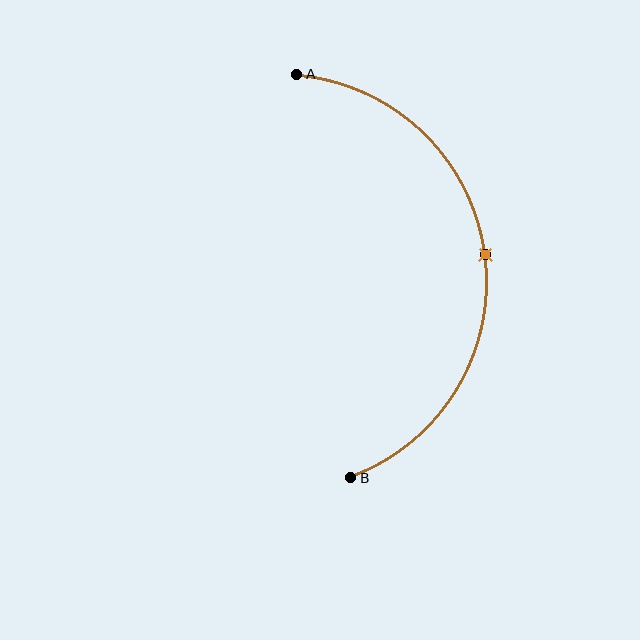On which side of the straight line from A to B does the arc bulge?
The arc bulges to the right of the straight line connecting A and B.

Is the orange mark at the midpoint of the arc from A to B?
Yes. The orange mark lies on the arc at equal arc-length from both A and B — it is the arc midpoint.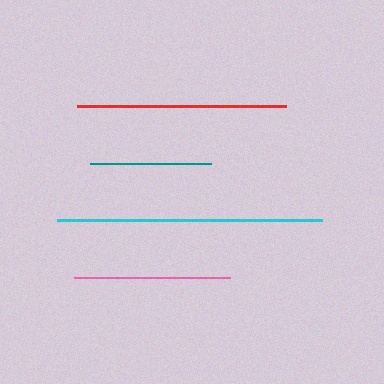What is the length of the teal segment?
The teal segment is approximately 122 pixels long.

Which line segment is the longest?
The cyan line is the longest at approximately 265 pixels.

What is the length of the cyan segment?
The cyan segment is approximately 265 pixels long.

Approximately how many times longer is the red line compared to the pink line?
The red line is approximately 1.3 times the length of the pink line.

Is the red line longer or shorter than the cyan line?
The cyan line is longer than the red line.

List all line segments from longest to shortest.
From longest to shortest: cyan, red, pink, teal.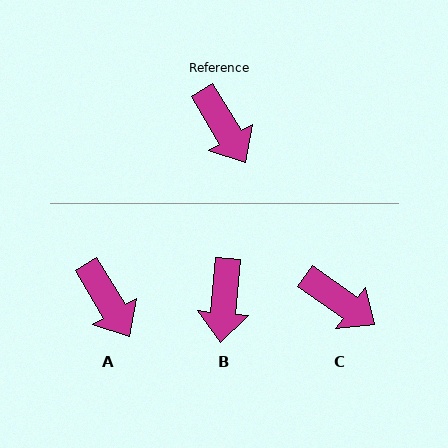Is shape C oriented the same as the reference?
No, it is off by about 24 degrees.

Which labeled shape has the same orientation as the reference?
A.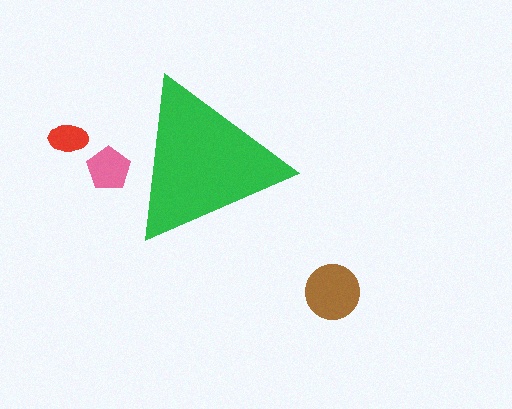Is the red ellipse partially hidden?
No, the red ellipse is fully visible.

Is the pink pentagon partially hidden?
Yes, the pink pentagon is partially hidden behind the green triangle.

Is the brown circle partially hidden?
No, the brown circle is fully visible.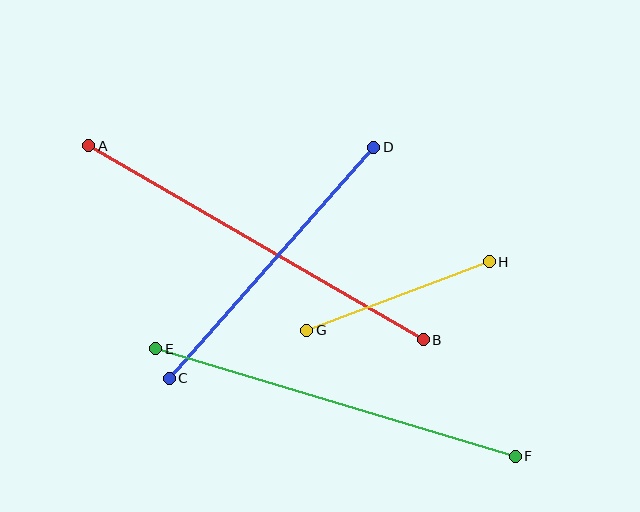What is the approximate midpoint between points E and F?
The midpoint is at approximately (335, 403) pixels.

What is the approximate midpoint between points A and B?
The midpoint is at approximately (256, 243) pixels.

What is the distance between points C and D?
The distance is approximately 308 pixels.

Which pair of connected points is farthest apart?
Points A and B are farthest apart.